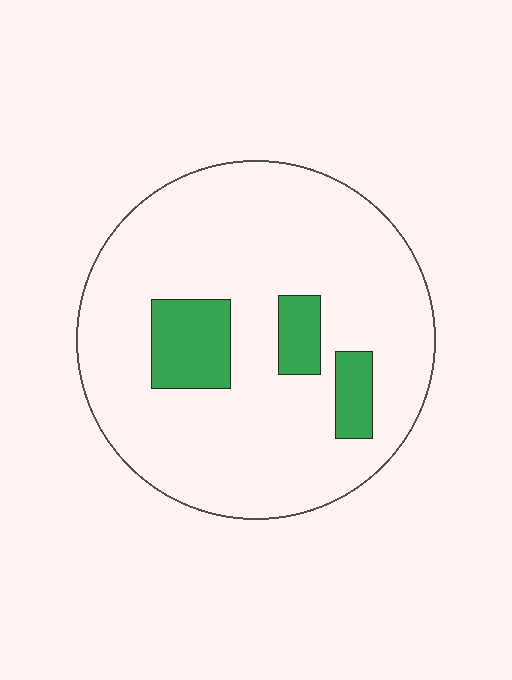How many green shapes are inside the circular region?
3.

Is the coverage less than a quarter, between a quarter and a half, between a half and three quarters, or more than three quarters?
Less than a quarter.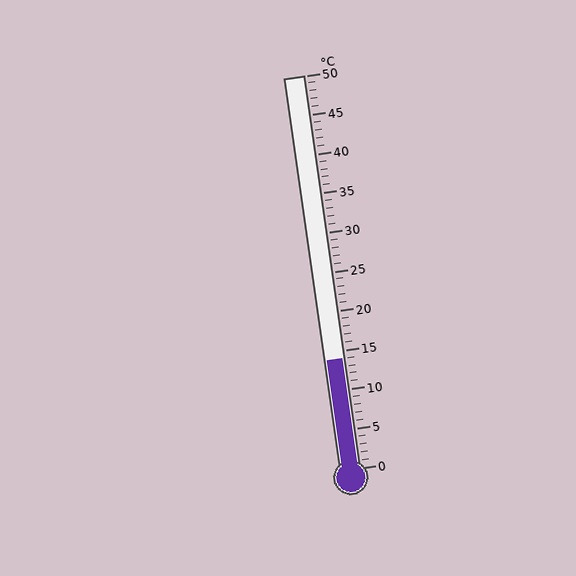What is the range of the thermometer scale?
The thermometer scale ranges from 0°C to 50°C.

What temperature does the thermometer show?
The thermometer shows approximately 14°C.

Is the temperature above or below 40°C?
The temperature is below 40°C.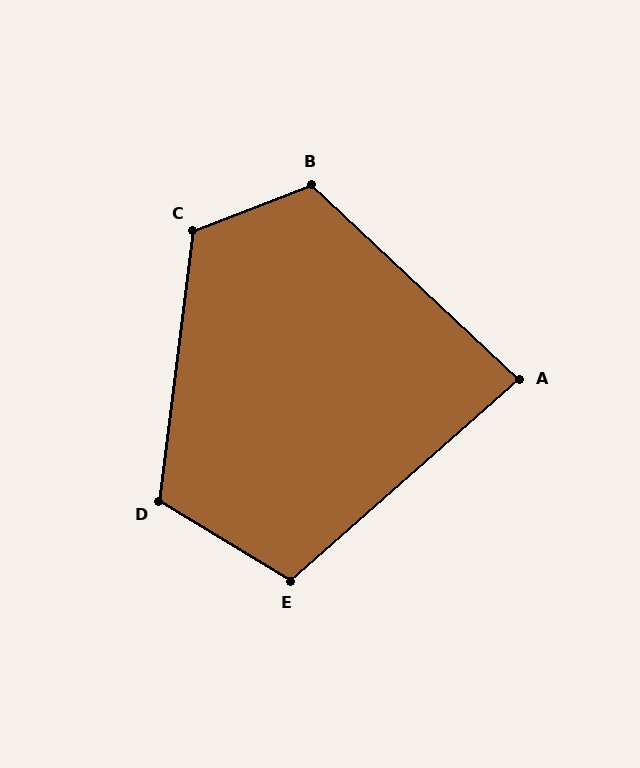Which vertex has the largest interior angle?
C, at approximately 118 degrees.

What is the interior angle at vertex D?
Approximately 114 degrees (obtuse).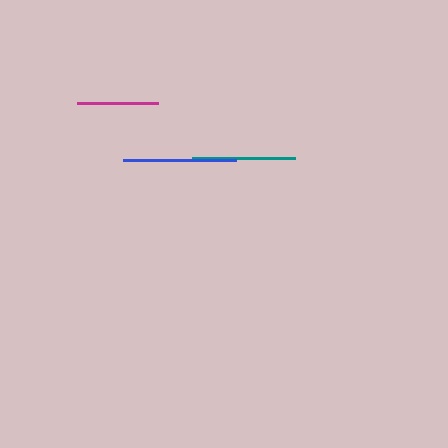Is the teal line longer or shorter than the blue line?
The blue line is longer than the teal line.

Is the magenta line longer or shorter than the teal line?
The teal line is longer than the magenta line.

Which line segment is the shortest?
The magenta line is the shortest at approximately 80 pixels.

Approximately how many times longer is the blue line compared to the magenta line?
The blue line is approximately 1.4 times the length of the magenta line.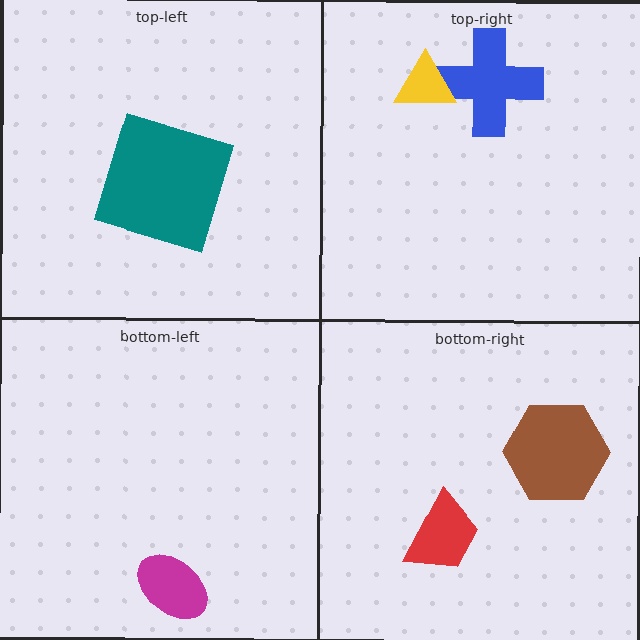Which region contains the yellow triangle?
The top-right region.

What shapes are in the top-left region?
The teal square.